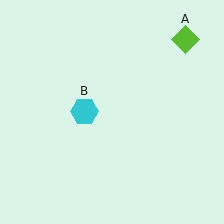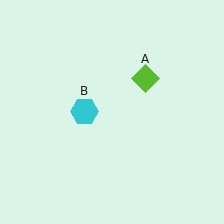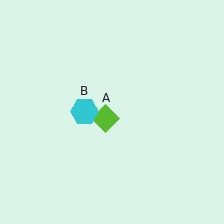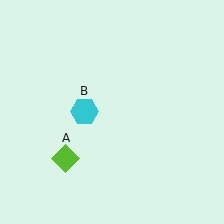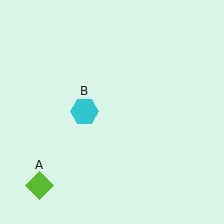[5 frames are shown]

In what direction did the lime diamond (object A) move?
The lime diamond (object A) moved down and to the left.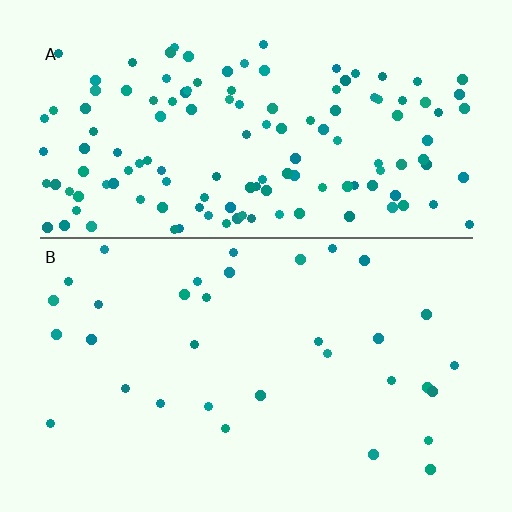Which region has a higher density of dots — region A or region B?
A (the top).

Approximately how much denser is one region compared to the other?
Approximately 4.0× — region A over region B.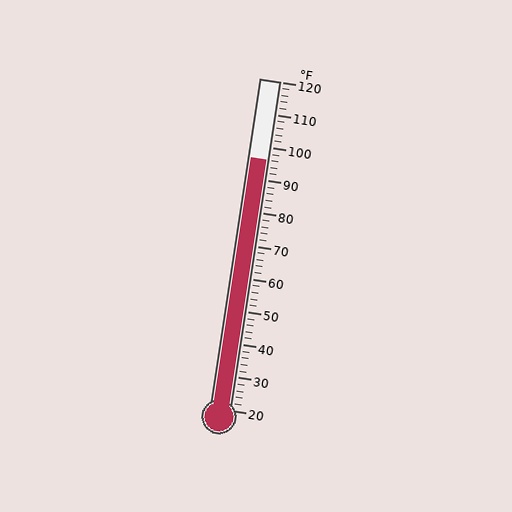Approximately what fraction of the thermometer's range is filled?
The thermometer is filled to approximately 75% of its range.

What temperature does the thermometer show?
The thermometer shows approximately 96°F.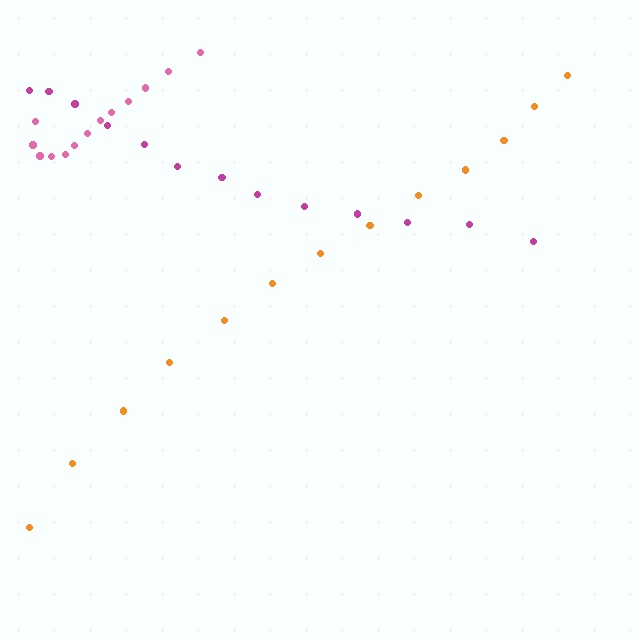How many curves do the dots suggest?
There are 3 distinct paths.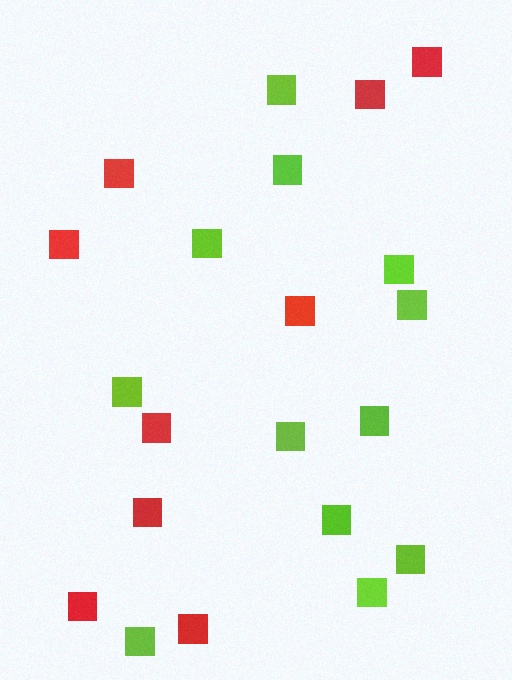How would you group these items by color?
There are 2 groups: one group of lime squares (12) and one group of red squares (9).